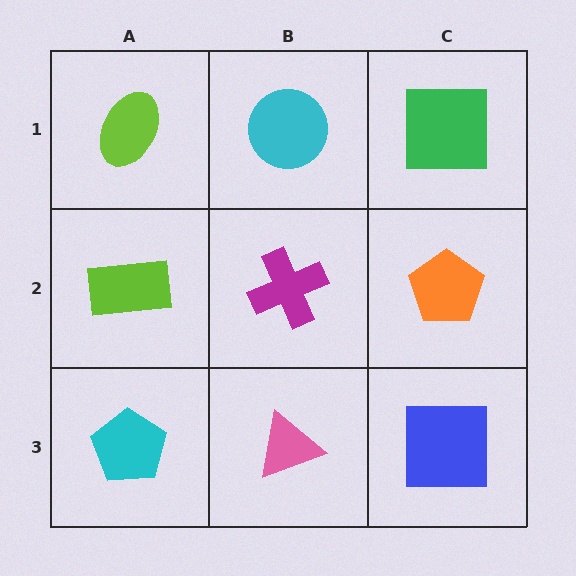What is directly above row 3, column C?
An orange pentagon.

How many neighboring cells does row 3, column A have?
2.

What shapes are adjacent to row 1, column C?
An orange pentagon (row 2, column C), a cyan circle (row 1, column B).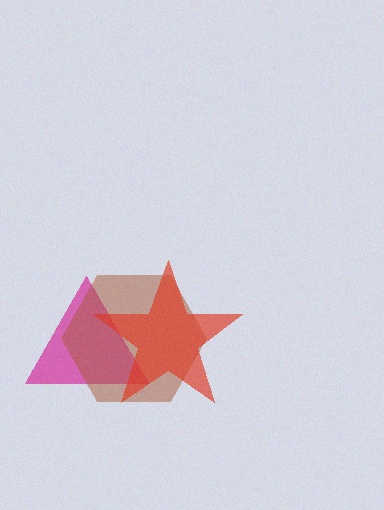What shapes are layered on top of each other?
The layered shapes are: a magenta triangle, a brown hexagon, a red star.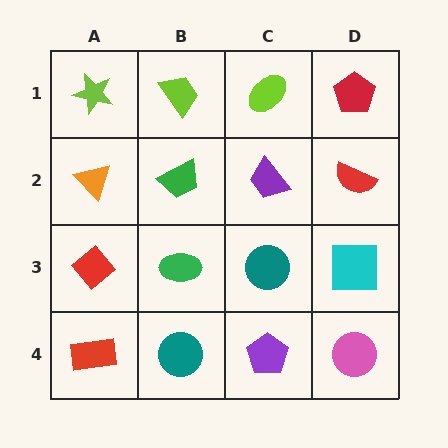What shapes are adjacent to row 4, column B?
A green ellipse (row 3, column B), a red rectangle (row 4, column A), a purple pentagon (row 4, column C).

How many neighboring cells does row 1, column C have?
3.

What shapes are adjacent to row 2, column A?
A lime star (row 1, column A), a red diamond (row 3, column A), a green trapezoid (row 2, column B).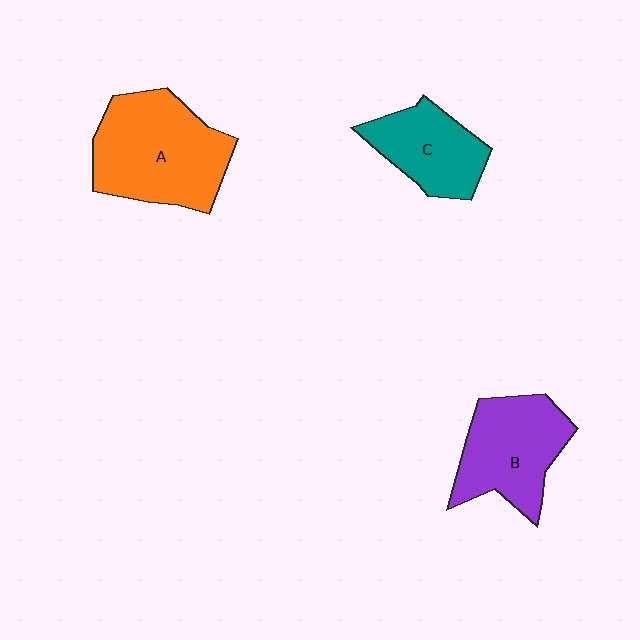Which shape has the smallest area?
Shape C (teal).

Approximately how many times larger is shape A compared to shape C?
Approximately 1.6 times.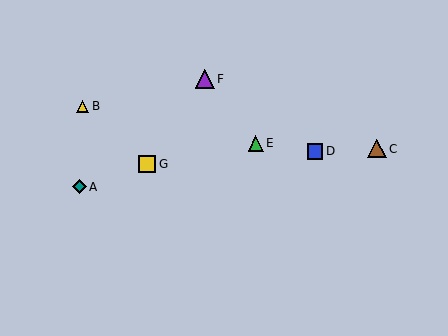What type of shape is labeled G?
Shape G is a yellow square.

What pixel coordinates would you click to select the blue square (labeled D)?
Click at (315, 151) to select the blue square D.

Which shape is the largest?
The purple triangle (labeled F) is the largest.